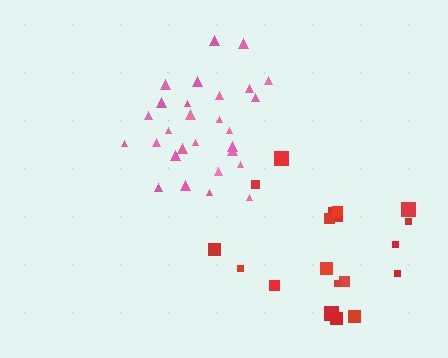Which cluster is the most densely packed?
Pink.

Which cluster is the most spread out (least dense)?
Red.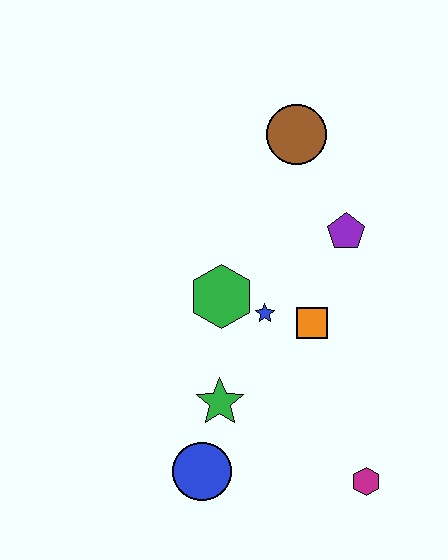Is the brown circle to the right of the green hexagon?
Yes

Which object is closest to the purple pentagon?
The orange square is closest to the purple pentagon.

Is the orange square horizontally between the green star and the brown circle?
No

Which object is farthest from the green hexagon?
The magenta hexagon is farthest from the green hexagon.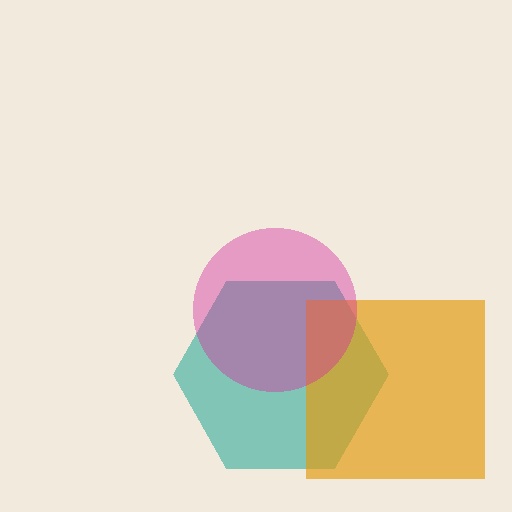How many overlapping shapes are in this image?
There are 3 overlapping shapes in the image.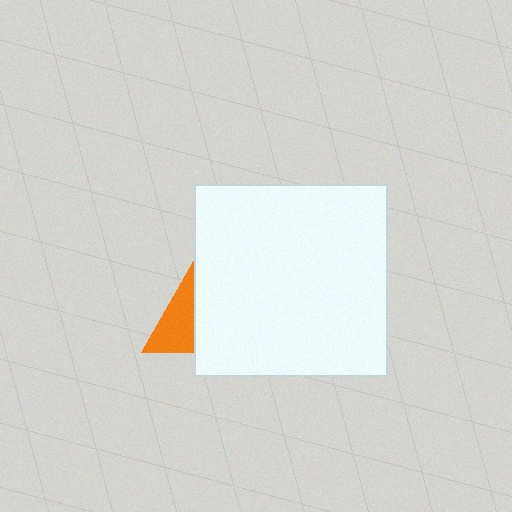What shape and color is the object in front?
The object in front is a white square.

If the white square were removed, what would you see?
You would see the complete orange triangle.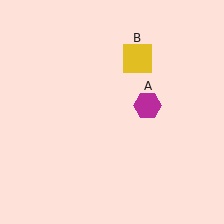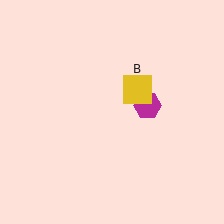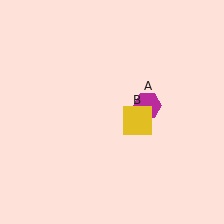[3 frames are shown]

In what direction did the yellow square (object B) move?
The yellow square (object B) moved down.